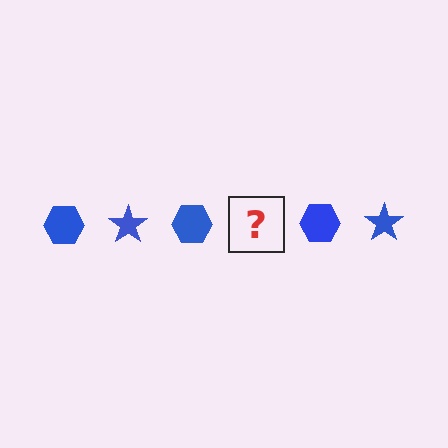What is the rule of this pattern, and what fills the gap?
The rule is that the pattern cycles through hexagon, star shapes in blue. The gap should be filled with a blue star.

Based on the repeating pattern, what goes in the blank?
The blank should be a blue star.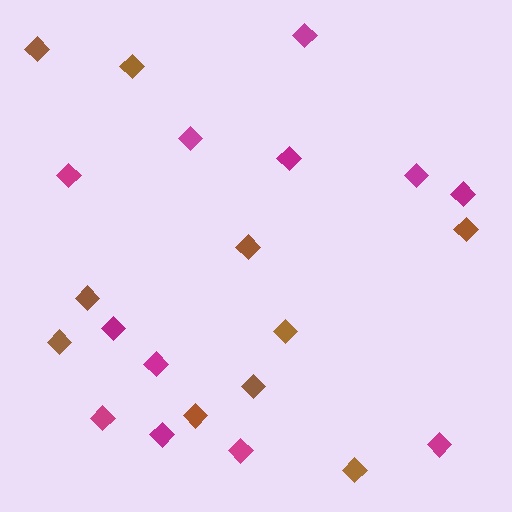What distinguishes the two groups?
There are 2 groups: one group of brown diamonds (10) and one group of magenta diamonds (12).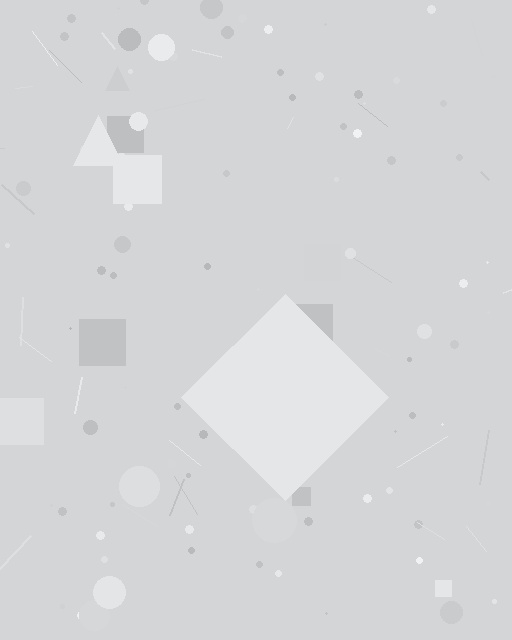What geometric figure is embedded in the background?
A diamond is embedded in the background.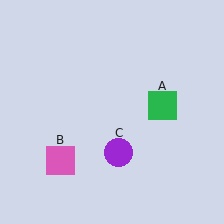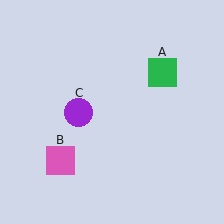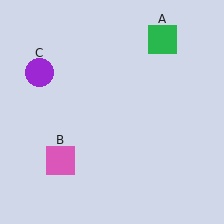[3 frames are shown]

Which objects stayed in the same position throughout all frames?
Pink square (object B) remained stationary.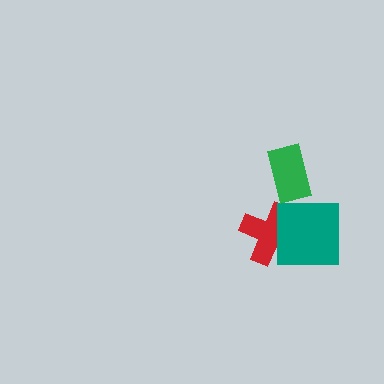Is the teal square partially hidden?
No, no other shape covers it.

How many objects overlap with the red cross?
1 object overlaps with the red cross.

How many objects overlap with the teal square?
1 object overlaps with the teal square.